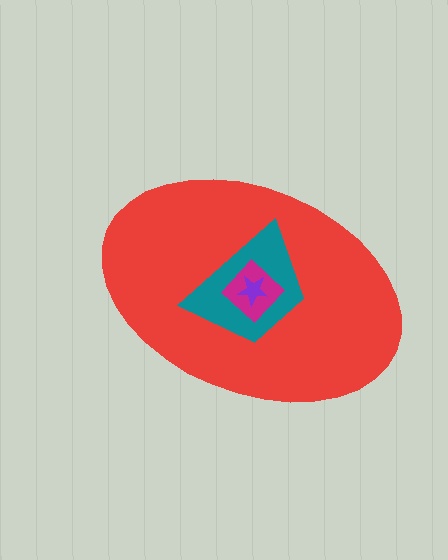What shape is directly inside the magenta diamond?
The purple star.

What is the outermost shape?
The red ellipse.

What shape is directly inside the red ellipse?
The teal trapezoid.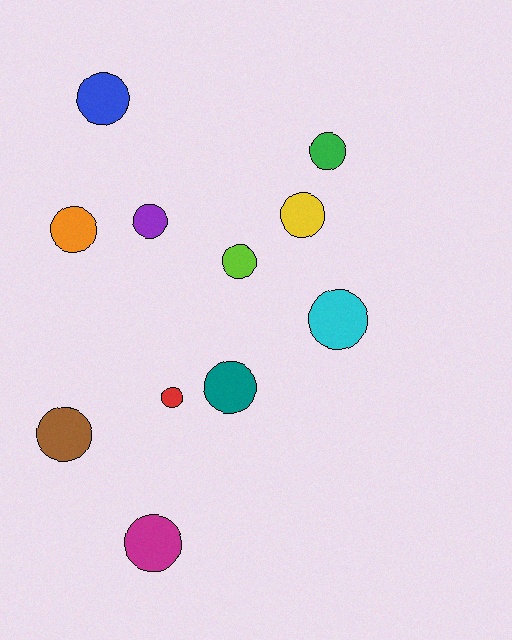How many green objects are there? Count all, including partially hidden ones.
There is 1 green object.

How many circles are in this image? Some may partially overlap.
There are 11 circles.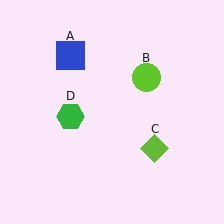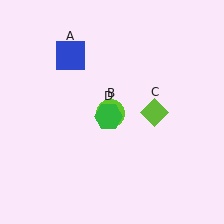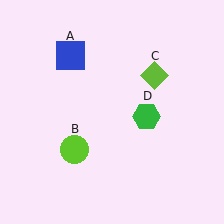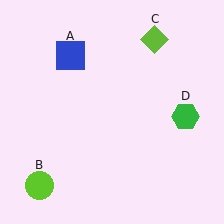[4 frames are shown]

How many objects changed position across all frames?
3 objects changed position: lime circle (object B), lime diamond (object C), green hexagon (object D).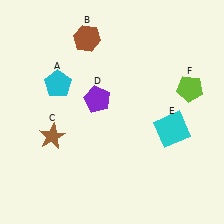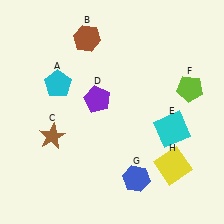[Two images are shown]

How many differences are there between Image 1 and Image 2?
There are 2 differences between the two images.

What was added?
A blue hexagon (G), a yellow square (H) were added in Image 2.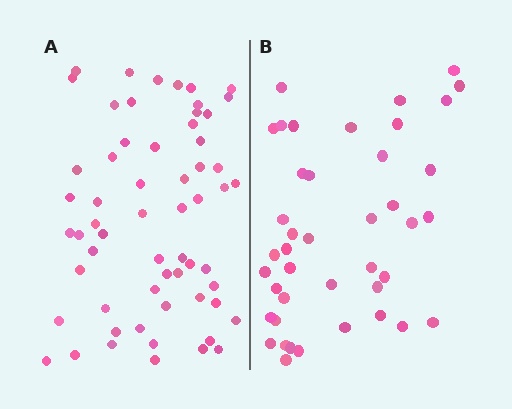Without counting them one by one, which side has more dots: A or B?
Region A (the left region) has more dots.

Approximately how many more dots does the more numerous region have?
Region A has approximately 20 more dots than region B.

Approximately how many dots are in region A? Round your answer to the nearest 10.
About 60 dots.